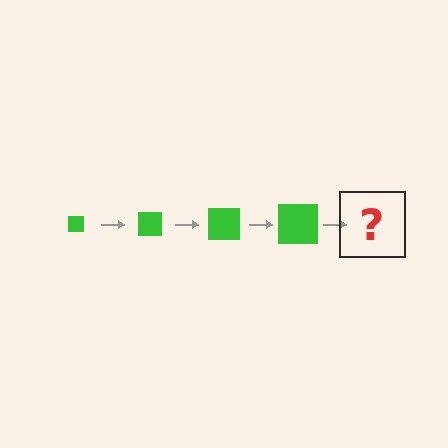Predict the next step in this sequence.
The next step is a green square, larger than the previous one.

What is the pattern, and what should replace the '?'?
The pattern is that the square gets progressively larger each step. The '?' should be a green square, larger than the previous one.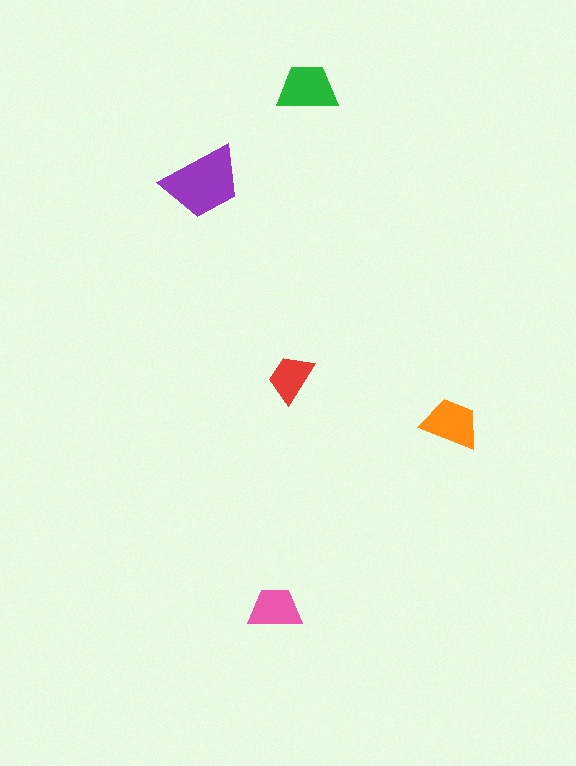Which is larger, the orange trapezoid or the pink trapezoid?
The orange one.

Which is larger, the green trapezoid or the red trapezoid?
The green one.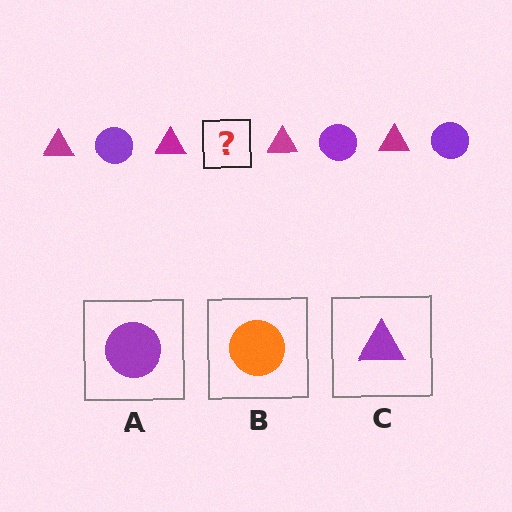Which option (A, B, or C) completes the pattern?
A.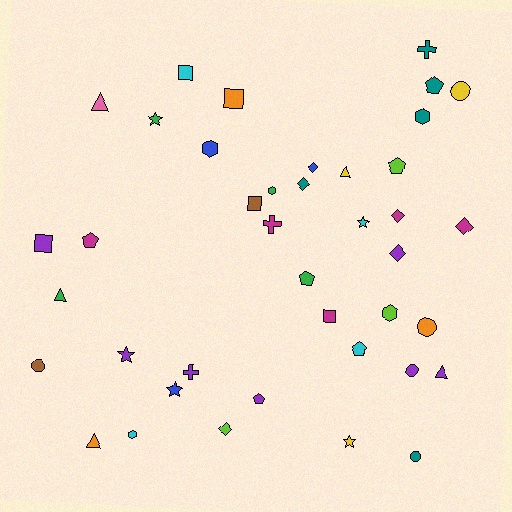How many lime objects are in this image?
There are 3 lime objects.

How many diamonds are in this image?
There are 6 diamonds.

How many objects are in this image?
There are 40 objects.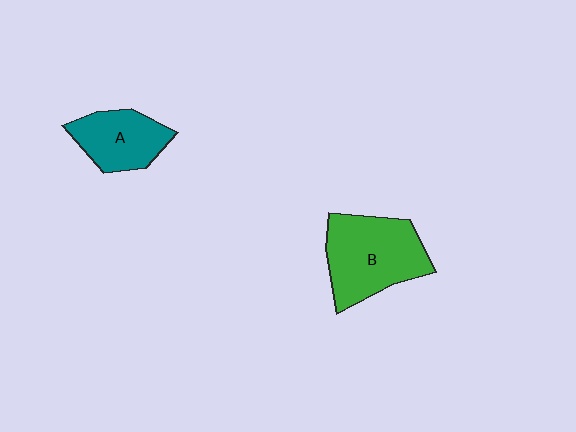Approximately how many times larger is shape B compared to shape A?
Approximately 1.5 times.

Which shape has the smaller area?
Shape A (teal).